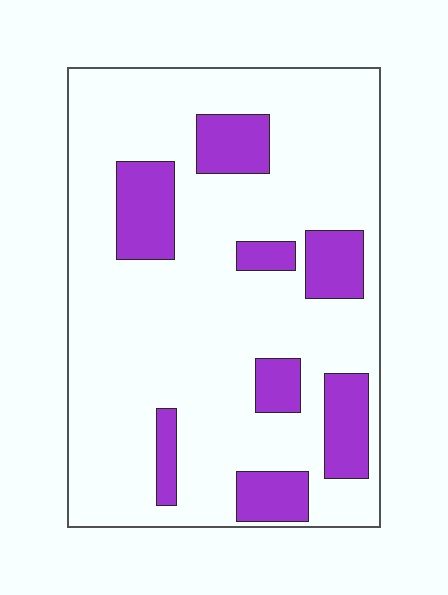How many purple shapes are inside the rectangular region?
8.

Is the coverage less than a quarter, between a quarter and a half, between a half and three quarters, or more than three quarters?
Less than a quarter.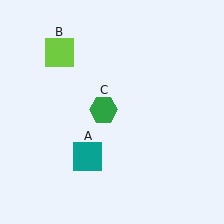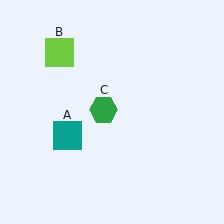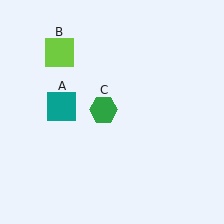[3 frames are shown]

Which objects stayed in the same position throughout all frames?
Lime square (object B) and green hexagon (object C) remained stationary.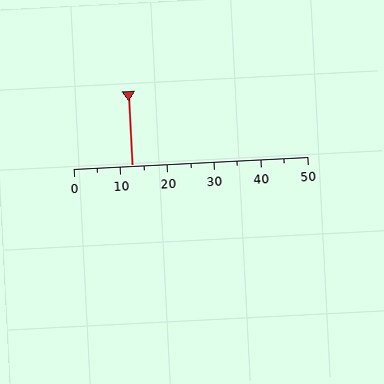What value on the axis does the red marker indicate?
The marker indicates approximately 12.5.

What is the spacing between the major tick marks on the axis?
The major ticks are spaced 10 apart.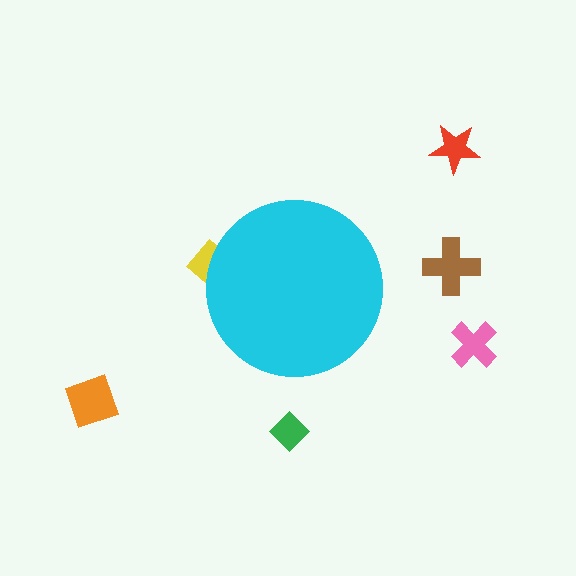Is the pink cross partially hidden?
No, the pink cross is fully visible.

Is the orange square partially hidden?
No, the orange square is fully visible.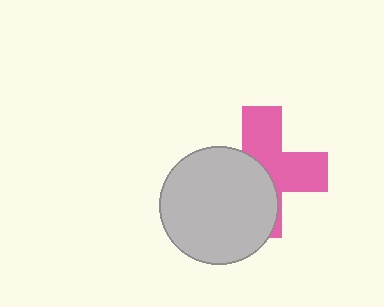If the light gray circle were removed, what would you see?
You would see the complete pink cross.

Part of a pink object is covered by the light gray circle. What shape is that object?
It is a cross.